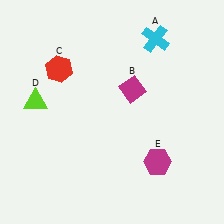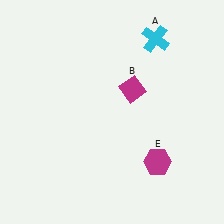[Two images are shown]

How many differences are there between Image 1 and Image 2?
There are 2 differences between the two images.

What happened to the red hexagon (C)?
The red hexagon (C) was removed in Image 2. It was in the top-left area of Image 1.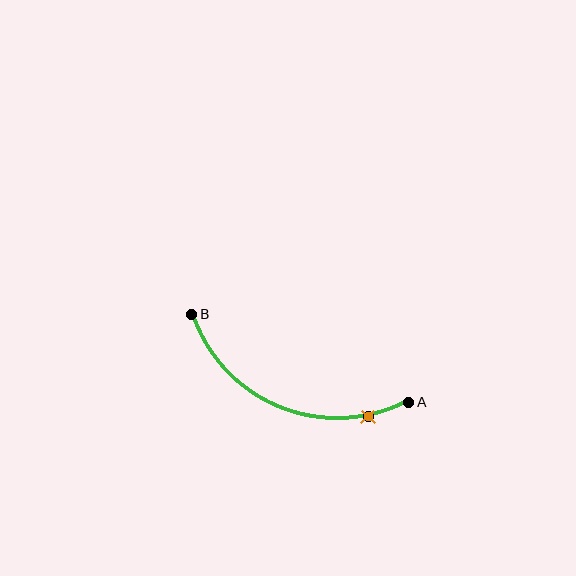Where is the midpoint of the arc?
The arc midpoint is the point on the curve farthest from the straight line joining A and B. It sits below that line.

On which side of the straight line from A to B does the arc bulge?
The arc bulges below the straight line connecting A and B.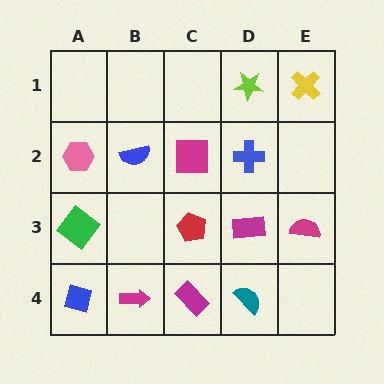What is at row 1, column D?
A lime star.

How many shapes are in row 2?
4 shapes.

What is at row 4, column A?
A blue square.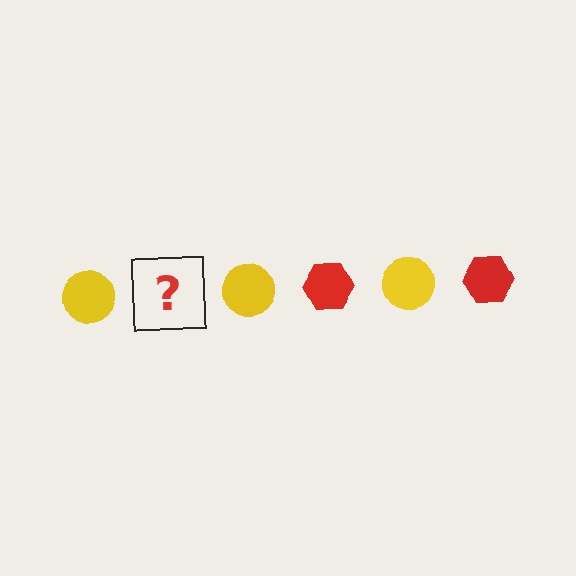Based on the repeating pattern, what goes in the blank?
The blank should be a red hexagon.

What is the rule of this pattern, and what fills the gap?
The rule is that the pattern alternates between yellow circle and red hexagon. The gap should be filled with a red hexagon.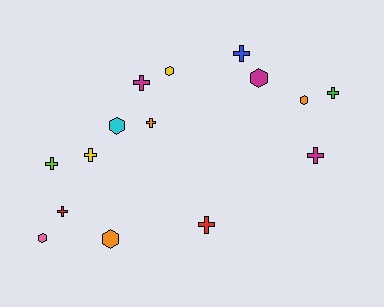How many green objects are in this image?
There is 1 green object.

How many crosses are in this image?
There are 9 crosses.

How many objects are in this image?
There are 15 objects.